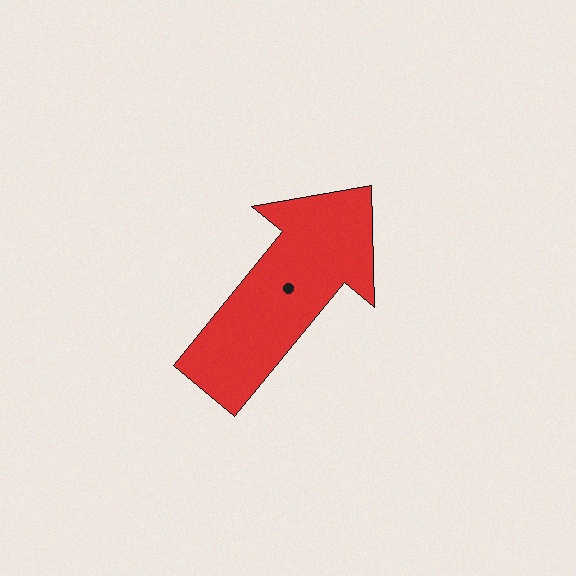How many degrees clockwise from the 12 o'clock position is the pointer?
Approximately 39 degrees.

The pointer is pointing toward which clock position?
Roughly 1 o'clock.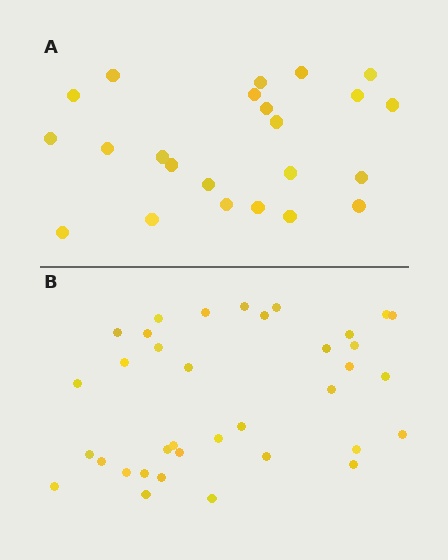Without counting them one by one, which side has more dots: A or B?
Region B (the bottom region) has more dots.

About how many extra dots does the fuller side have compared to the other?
Region B has approximately 15 more dots than region A.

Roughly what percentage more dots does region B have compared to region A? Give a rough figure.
About 55% more.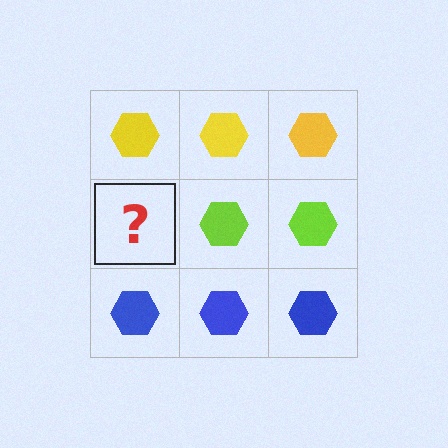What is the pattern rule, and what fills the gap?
The rule is that each row has a consistent color. The gap should be filled with a lime hexagon.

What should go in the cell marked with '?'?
The missing cell should contain a lime hexagon.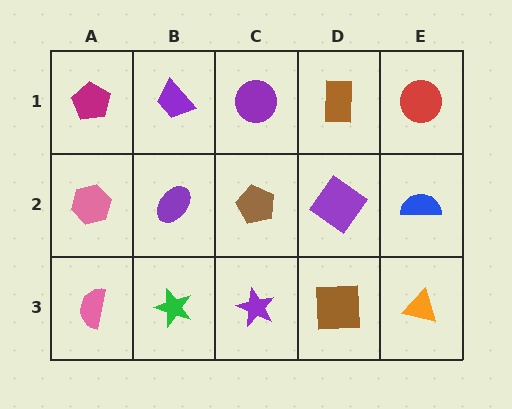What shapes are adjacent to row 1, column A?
A pink hexagon (row 2, column A), a purple trapezoid (row 1, column B).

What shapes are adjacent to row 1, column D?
A purple diamond (row 2, column D), a purple circle (row 1, column C), a red circle (row 1, column E).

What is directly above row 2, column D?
A brown rectangle.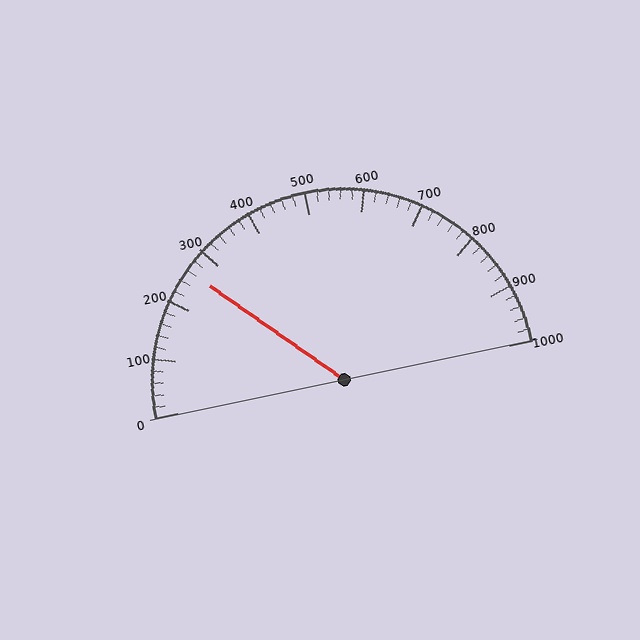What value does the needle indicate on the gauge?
The needle indicates approximately 260.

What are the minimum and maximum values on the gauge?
The gauge ranges from 0 to 1000.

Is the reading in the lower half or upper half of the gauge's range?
The reading is in the lower half of the range (0 to 1000).